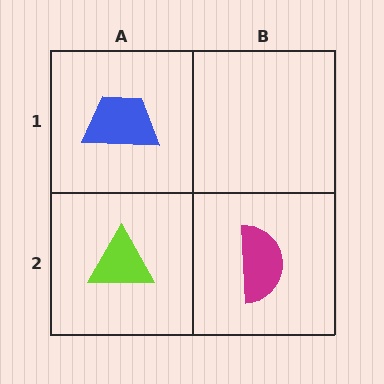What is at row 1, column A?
A blue trapezoid.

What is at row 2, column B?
A magenta semicircle.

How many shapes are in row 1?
1 shape.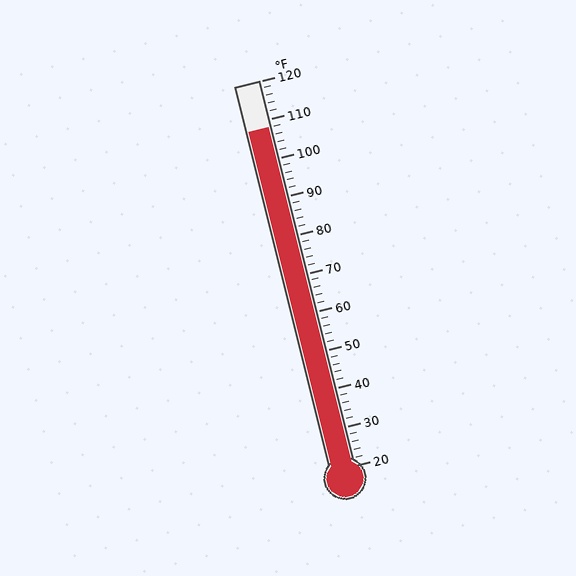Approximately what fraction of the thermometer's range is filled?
The thermometer is filled to approximately 90% of its range.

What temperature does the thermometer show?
The thermometer shows approximately 108°F.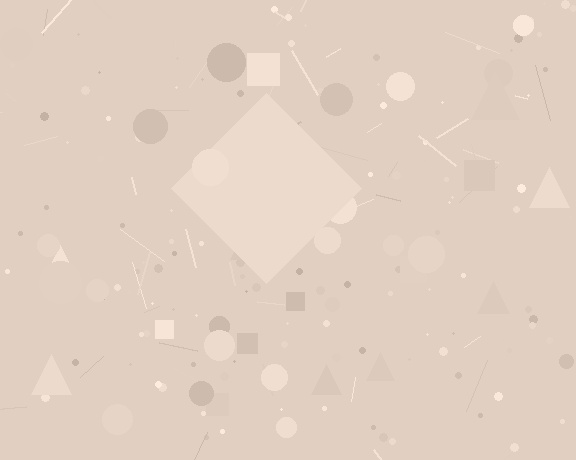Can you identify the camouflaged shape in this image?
The camouflaged shape is a diamond.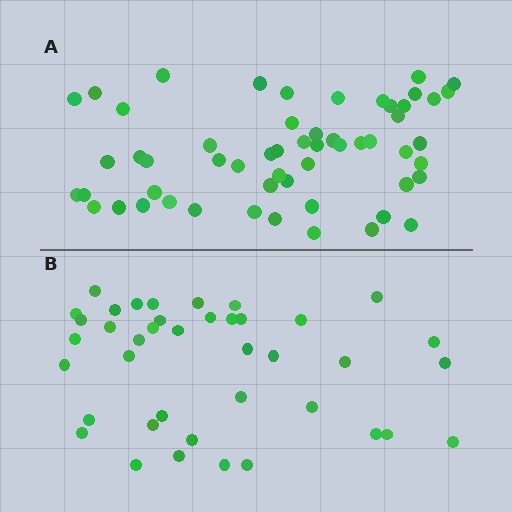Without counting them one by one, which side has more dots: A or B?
Region A (the top region) has more dots.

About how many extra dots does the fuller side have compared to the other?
Region A has approximately 15 more dots than region B.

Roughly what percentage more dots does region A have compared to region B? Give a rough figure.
About 40% more.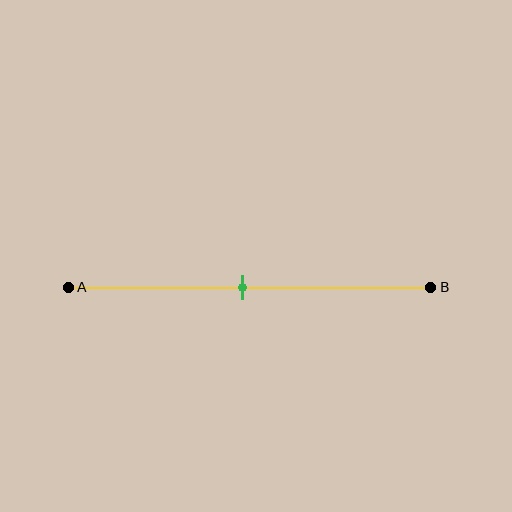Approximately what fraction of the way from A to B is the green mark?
The green mark is approximately 50% of the way from A to B.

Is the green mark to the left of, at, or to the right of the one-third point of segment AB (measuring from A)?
The green mark is to the right of the one-third point of segment AB.